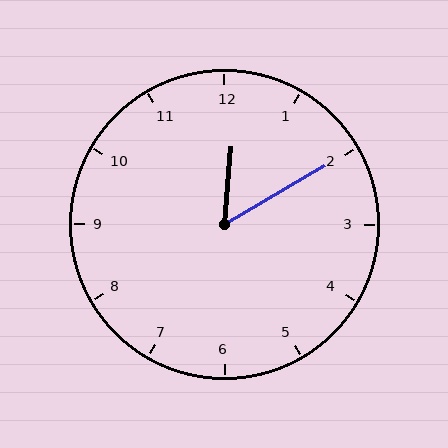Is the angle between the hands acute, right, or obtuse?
It is acute.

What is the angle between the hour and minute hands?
Approximately 55 degrees.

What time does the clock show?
12:10.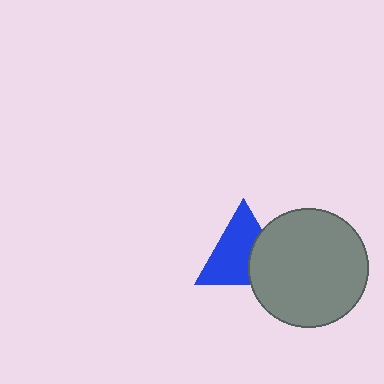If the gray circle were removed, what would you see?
You would see the complete blue triangle.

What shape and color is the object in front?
The object in front is a gray circle.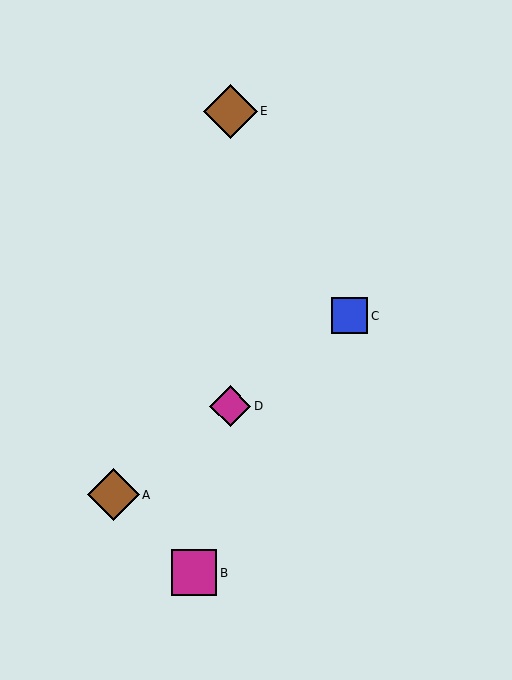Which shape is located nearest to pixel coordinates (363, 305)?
The blue square (labeled C) at (350, 316) is nearest to that location.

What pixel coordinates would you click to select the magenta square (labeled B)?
Click at (194, 573) to select the magenta square B.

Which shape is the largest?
The brown diamond (labeled E) is the largest.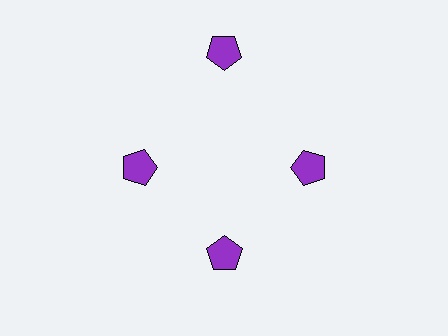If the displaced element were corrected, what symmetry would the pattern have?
It would have 4-fold rotational symmetry — the pattern would map onto itself every 90 degrees.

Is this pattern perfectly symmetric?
No. The 4 purple pentagons are arranged in a ring, but one element near the 12 o'clock position is pushed outward from the center, breaking the 4-fold rotational symmetry.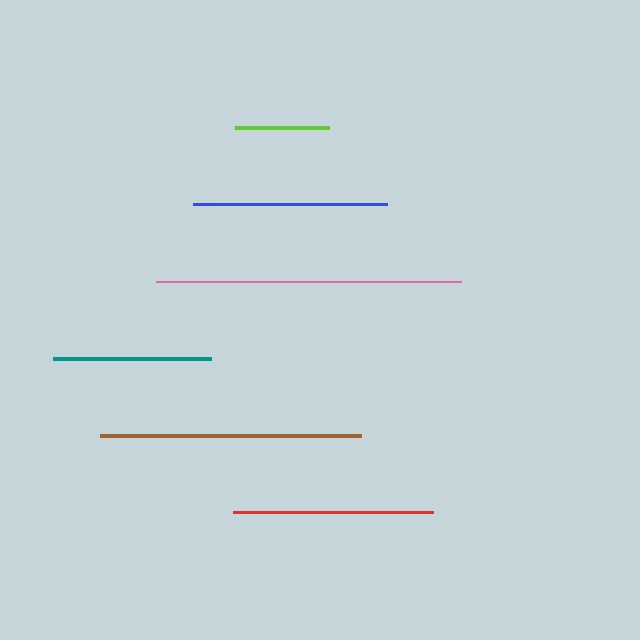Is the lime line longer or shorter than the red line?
The red line is longer than the lime line.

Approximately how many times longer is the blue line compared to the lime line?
The blue line is approximately 2.1 times the length of the lime line.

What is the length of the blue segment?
The blue segment is approximately 193 pixels long.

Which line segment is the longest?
The pink line is the longest at approximately 304 pixels.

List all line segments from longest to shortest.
From longest to shortest: pink, brown, red, blue, teal, lime.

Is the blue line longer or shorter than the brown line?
The brown line is longer than the blue line.